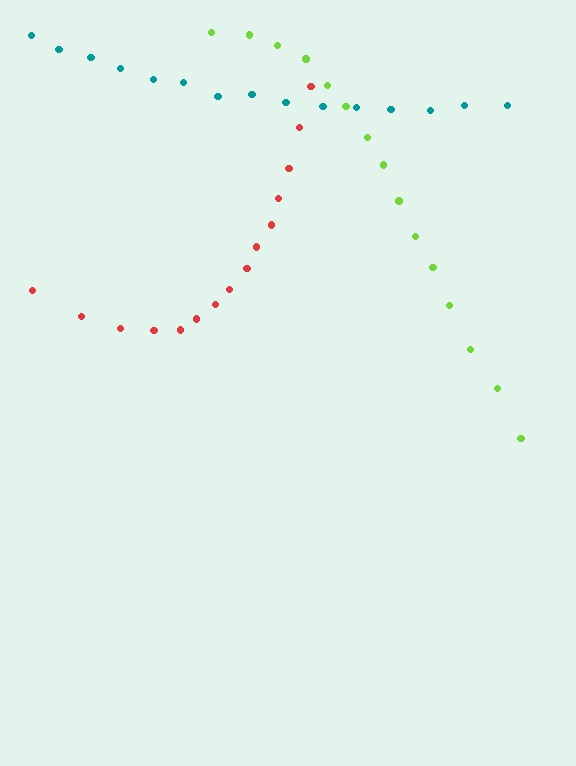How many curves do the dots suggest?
There are 3 distinct paths.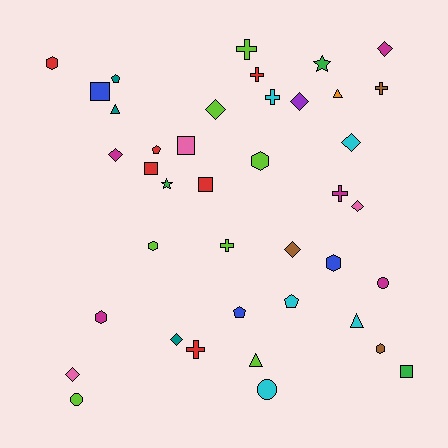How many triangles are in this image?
There are 4 triangles.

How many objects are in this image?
There are 40 objects.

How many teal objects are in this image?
There are 3 teal objects.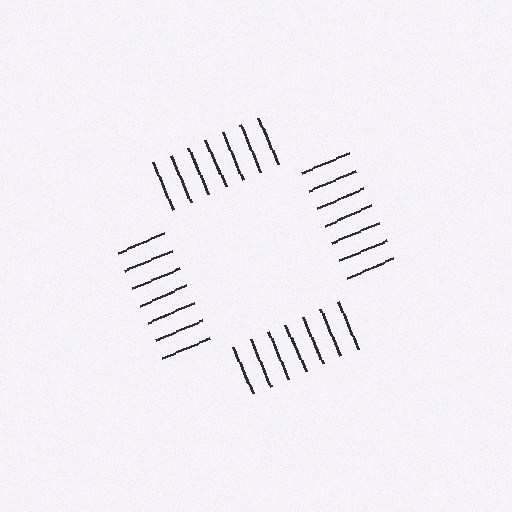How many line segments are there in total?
28 — 7 along each of the 4 edges.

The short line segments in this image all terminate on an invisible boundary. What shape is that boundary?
An illusory square — the line segments terminate on its edges but no continuous stroke is drawn.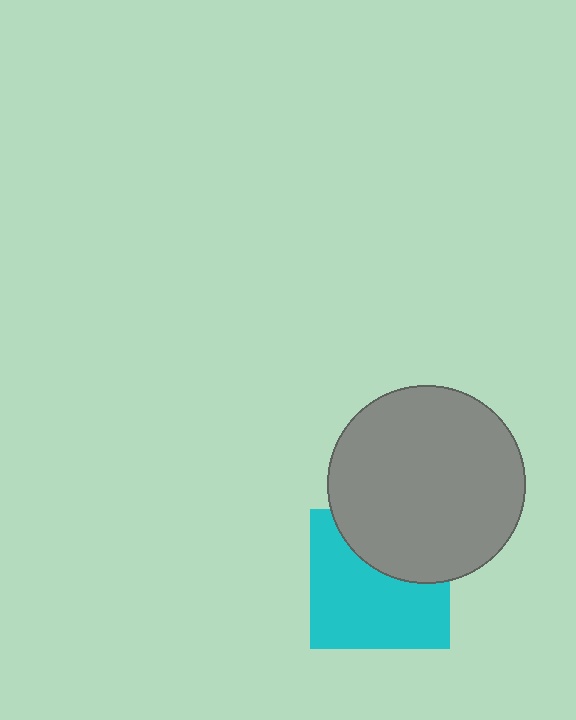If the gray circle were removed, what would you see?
You would see the complete cyan square.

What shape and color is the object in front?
The object in front is a gray circle.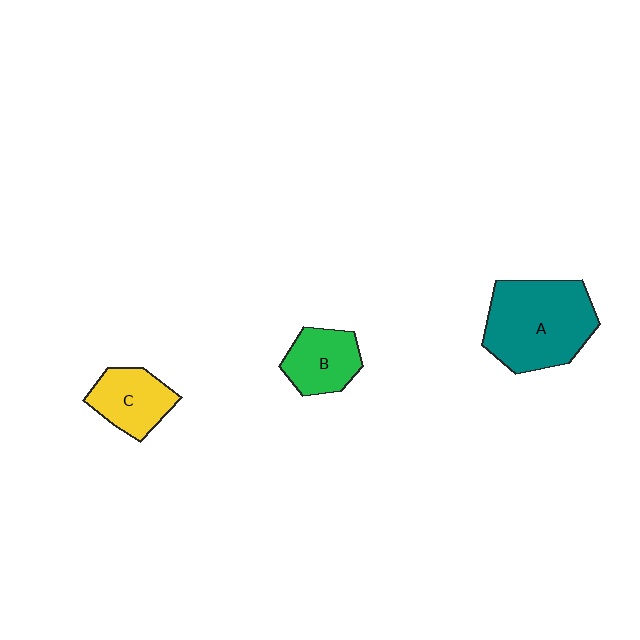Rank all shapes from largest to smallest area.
From largest to smallest: A (teal), C (yellow), B (green).